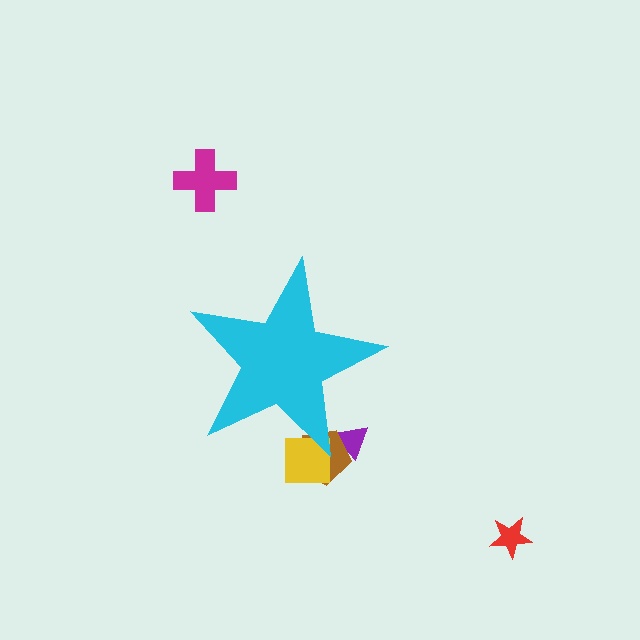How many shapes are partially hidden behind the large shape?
3 shapes are partially hidden.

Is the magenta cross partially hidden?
No, the magenta cross is fully visible.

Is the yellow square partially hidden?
Yes, the yellow square is partially hidden behind the cyan star.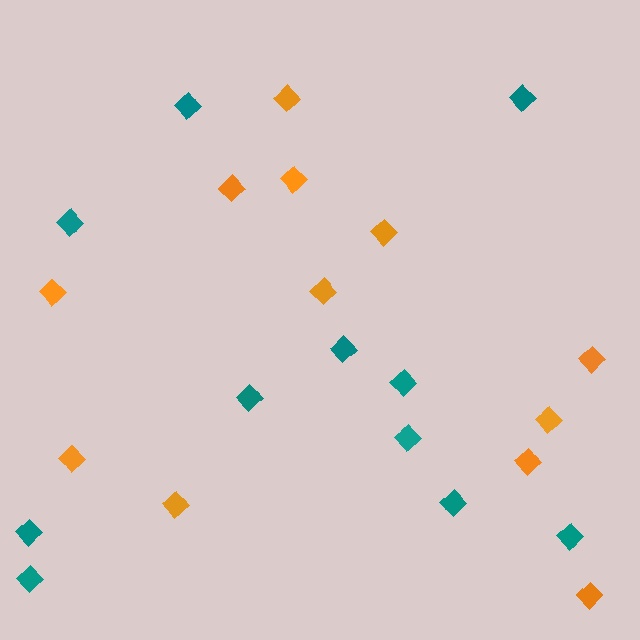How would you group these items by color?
There are 2 groups: one group of teal diamonds (11) and one group of orange diamonds (12).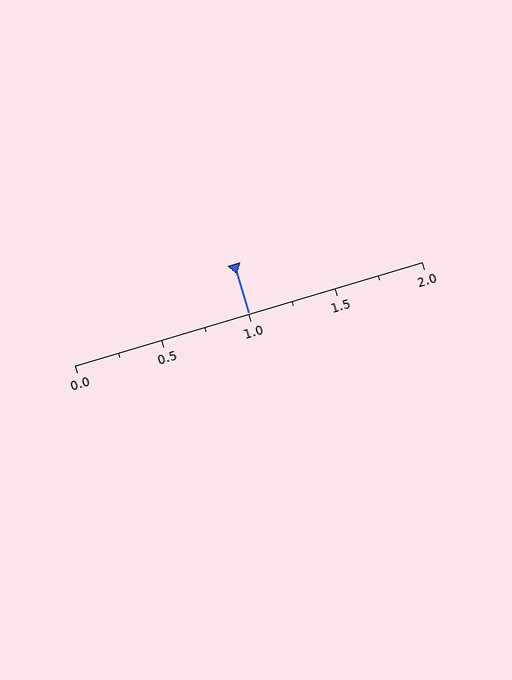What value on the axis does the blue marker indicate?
The marker indicates approximately 1.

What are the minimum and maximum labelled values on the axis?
The axis runs from 0.0 to 2.0.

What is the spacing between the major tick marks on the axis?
The major ticks are spaced 0.5 apart.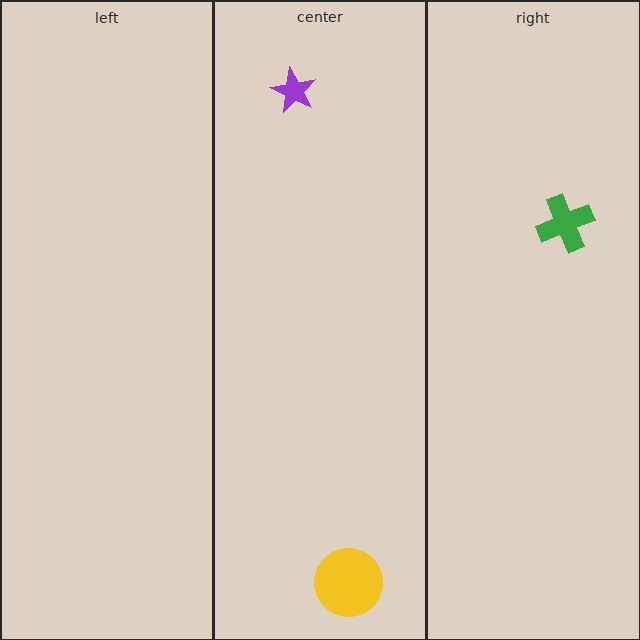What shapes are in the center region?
The purple star, the yellow circle.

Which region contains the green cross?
The right region.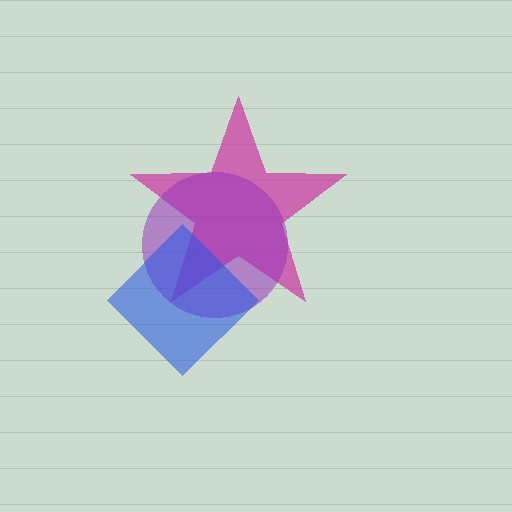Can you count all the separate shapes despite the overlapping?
Yes, there are 3 separate shapes.